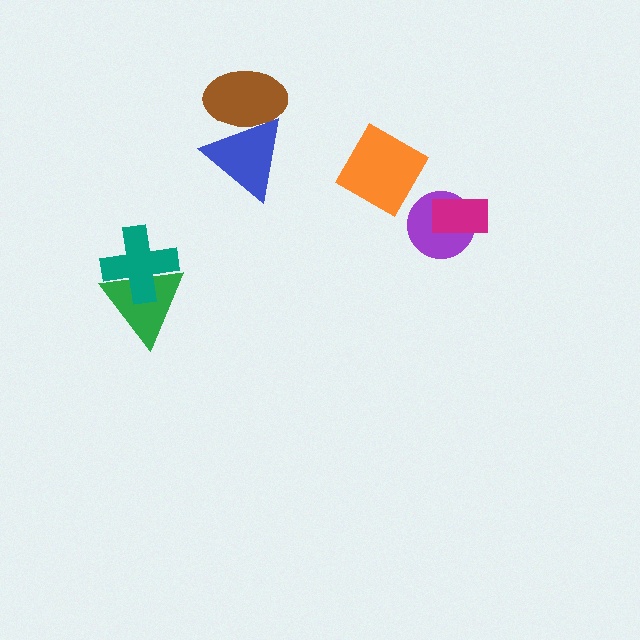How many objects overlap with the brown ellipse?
1 object overlaps with the brown ellipse.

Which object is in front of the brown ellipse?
The blue triangle is in front of the brown ellipse.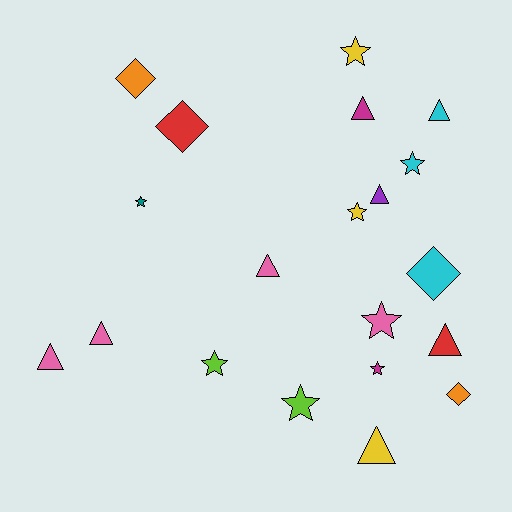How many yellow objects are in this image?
There are 3 yellow objects.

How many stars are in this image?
There are 8 stars.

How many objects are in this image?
There are 20 objects.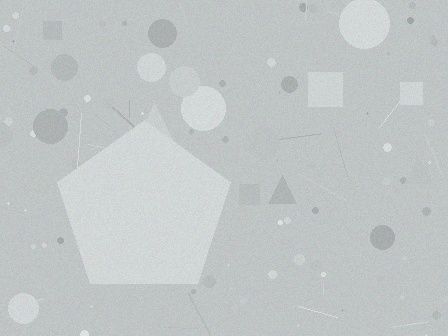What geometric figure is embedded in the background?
A pentagon is embedded in the background.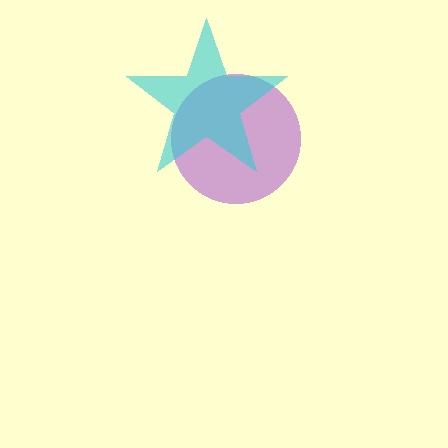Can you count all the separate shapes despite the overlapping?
Yes, there are 2 separate shapes.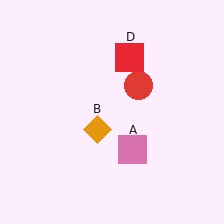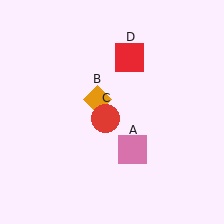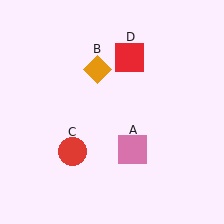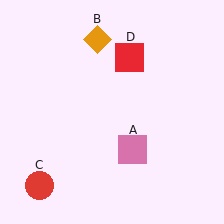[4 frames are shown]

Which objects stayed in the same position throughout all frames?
Pink square (object A) and red square (object D) remained stationary.